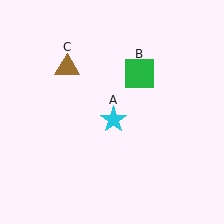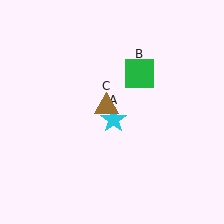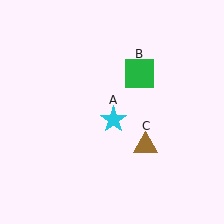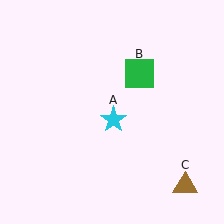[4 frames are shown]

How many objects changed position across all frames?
1 object changed position: brown triangle (object C).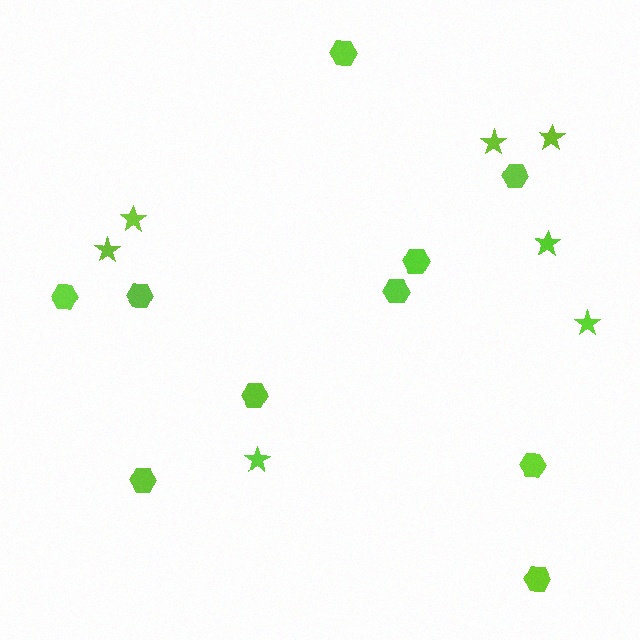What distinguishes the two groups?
There are 2 groups: one group of hexagons (10) and one group of stars (7).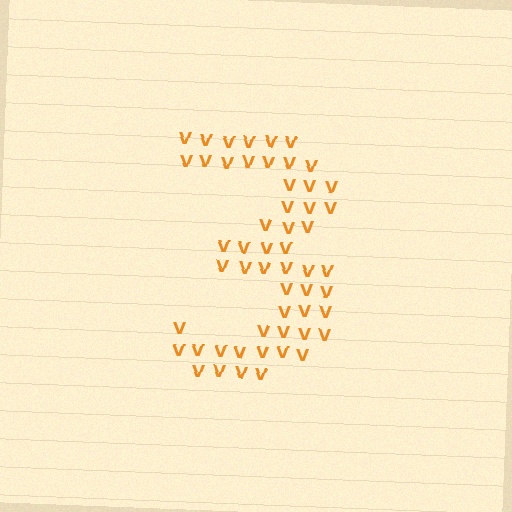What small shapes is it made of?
It is made of small letter V's.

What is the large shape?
The large shape is the digit 3.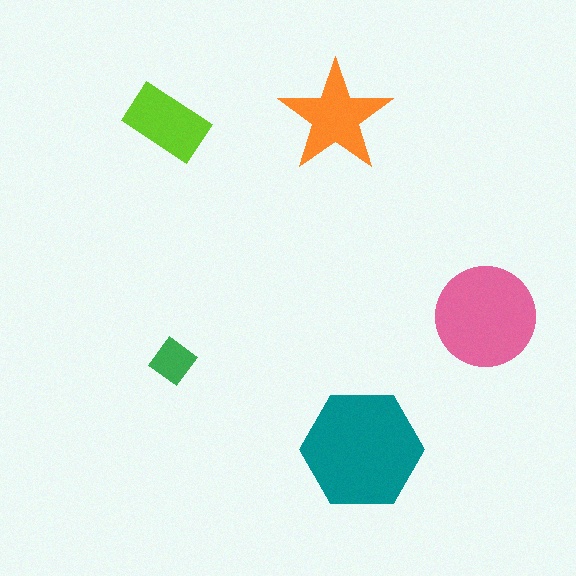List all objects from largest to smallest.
The teal hexagon, the pink circle, the orange star, the lime rectangle, the green diamond.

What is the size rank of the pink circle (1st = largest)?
2nd.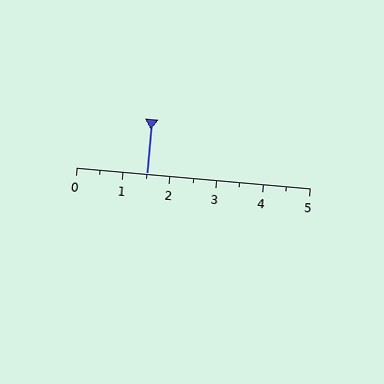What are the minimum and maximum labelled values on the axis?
The axis runs from 0 to 5.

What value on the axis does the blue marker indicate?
The marker indicates approximately 1.5.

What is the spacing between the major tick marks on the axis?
The major ticks are spaced 1 apart.